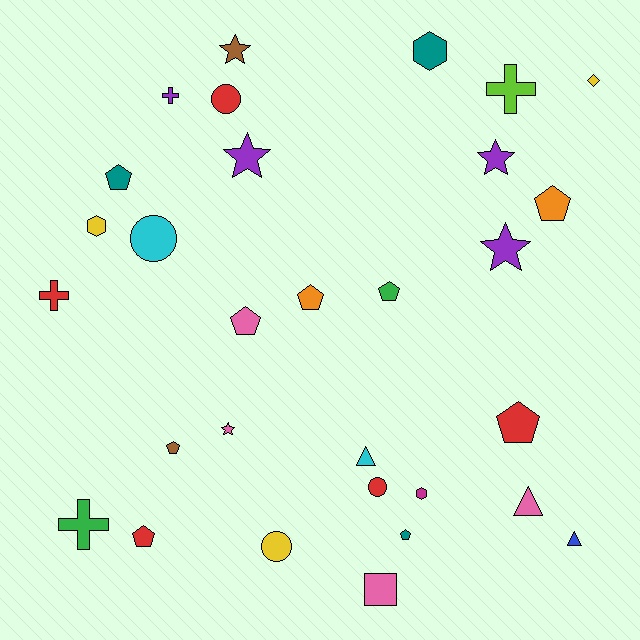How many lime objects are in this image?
There is 1 lime object.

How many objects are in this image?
There are 30 objects.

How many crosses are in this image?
There are 4 crosses.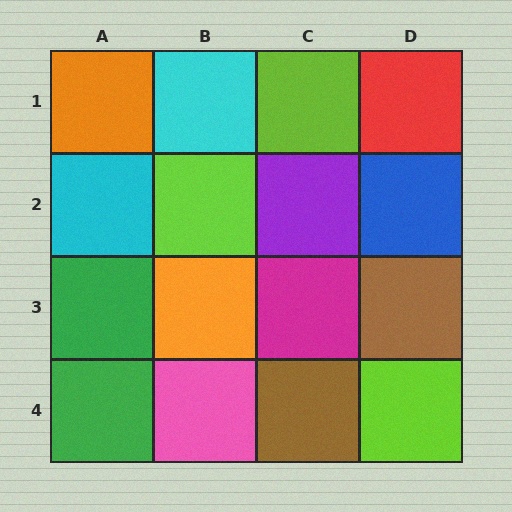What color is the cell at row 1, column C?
Lime.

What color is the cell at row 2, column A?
Cyan.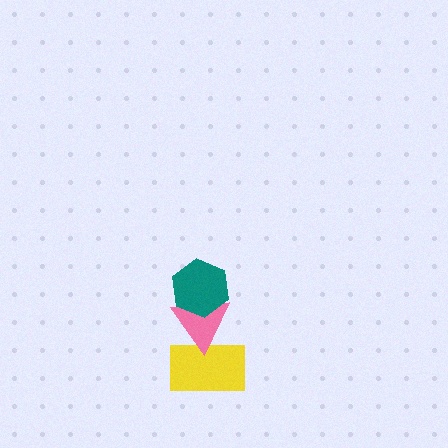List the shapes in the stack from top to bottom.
From top to bottom: the teal hexagon, the pink triangle, the yellow rectangle.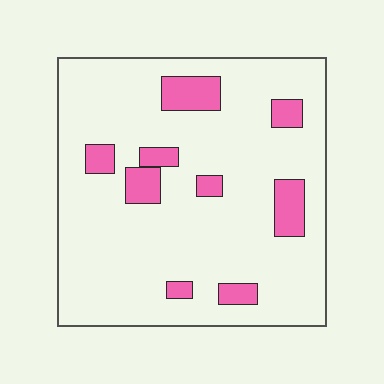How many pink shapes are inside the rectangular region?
9.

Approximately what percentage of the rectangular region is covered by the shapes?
Approximately 15%.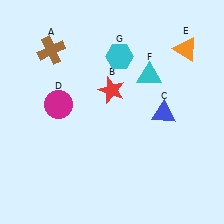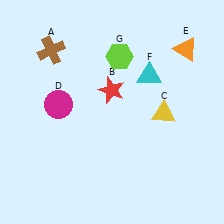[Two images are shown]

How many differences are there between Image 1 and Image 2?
There are 2 differences between the two images.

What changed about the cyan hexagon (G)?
In Image 1, G is cyan. In Image 2, it changed to lime.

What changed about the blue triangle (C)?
In Image 1, C is blue. In Image 2, it changed to yellow.